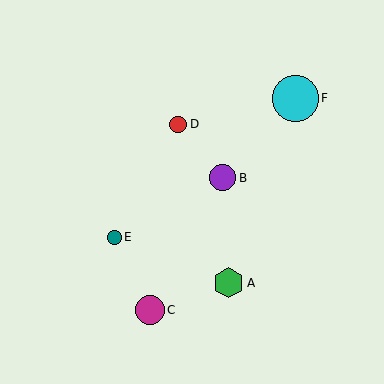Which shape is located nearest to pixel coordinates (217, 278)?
The green hexagon (labeled A) at (229, 283) is nearest to that location.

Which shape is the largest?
The cyan circle (labeled F) is the largest.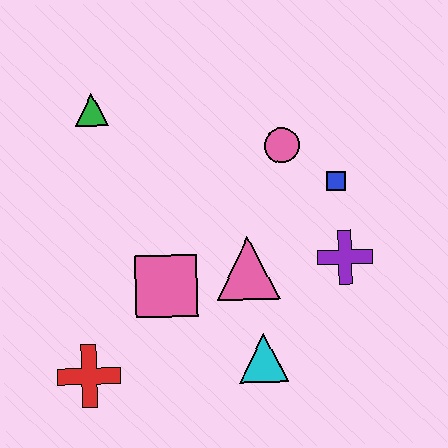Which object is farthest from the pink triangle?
The green triangle is farthest from the pink triangle.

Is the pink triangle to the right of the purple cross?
No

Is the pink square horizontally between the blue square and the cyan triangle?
No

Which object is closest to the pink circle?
The blue square is closest to the pink circle.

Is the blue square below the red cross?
No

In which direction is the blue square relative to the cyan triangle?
The blue square is above the cyan triangle.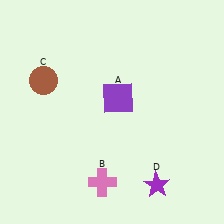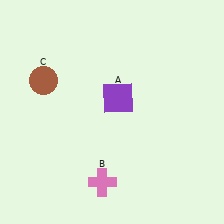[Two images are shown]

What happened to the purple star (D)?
The purple star (D) was removed in Image 2. It was in the bottom-right area of Image 1.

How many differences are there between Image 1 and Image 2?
There is 1 difference between the two images.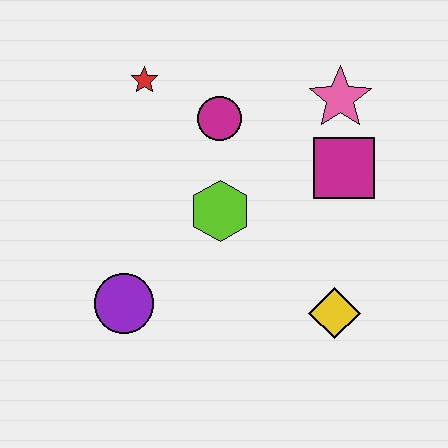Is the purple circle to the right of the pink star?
No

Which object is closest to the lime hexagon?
The magenta circle is closest to the lime hexagon.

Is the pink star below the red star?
Yes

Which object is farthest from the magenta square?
The purple circle is farthest from the magenta square.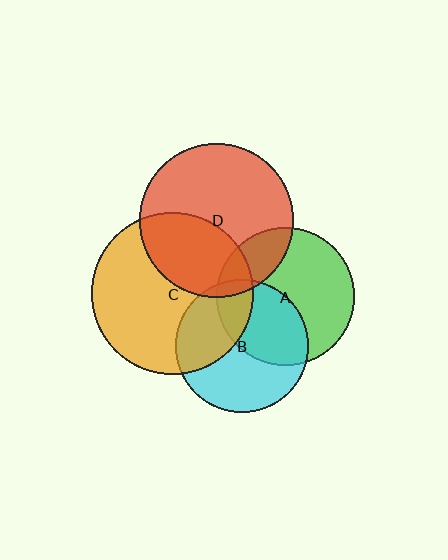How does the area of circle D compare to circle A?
Approximately 1.3 times.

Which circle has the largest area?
Circle C (orange).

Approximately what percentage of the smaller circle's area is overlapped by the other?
Approximately 35%.